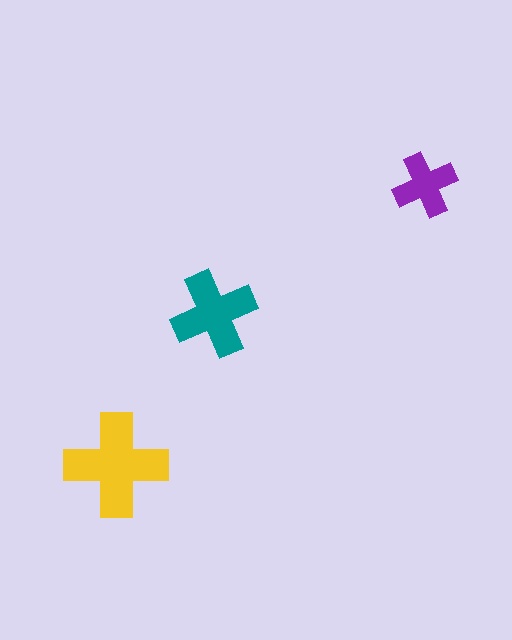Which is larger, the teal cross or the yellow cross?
The yellow one.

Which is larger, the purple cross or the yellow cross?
The yellow one.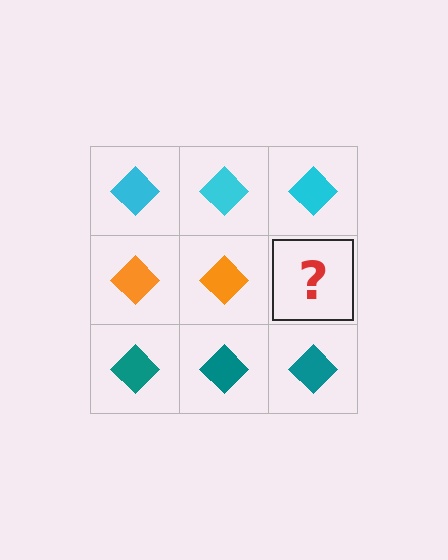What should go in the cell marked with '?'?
The missing cell should contain an orange diamond.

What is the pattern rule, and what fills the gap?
The rule is that each row has a consistent color. The gap should be filled with an orange diamond.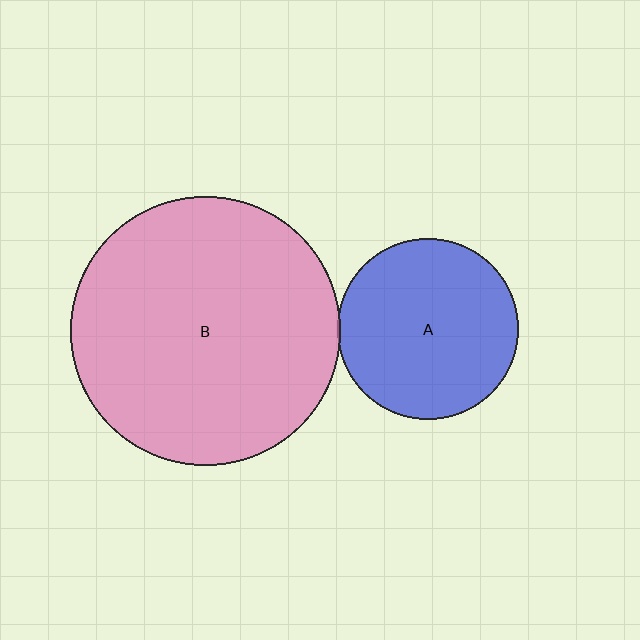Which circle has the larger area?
Circle B (pink).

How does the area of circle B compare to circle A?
Approximately 2.2 times.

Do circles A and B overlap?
Yes.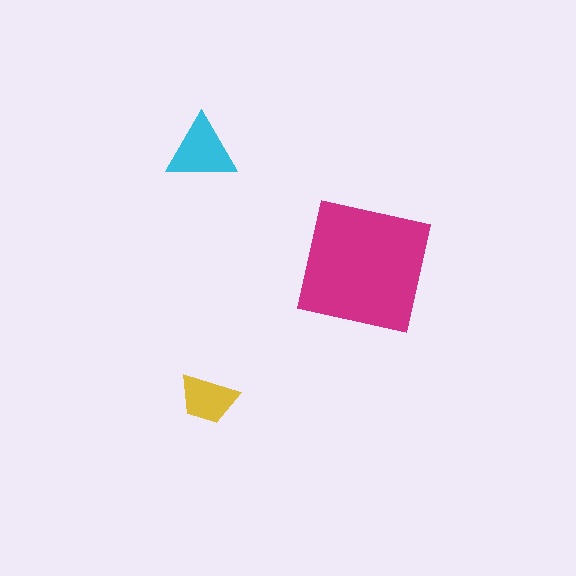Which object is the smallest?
The yellow trapezoid.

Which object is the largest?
The magenta square.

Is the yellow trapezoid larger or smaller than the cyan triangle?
Smaller.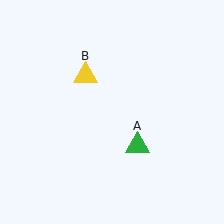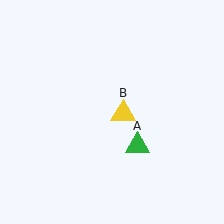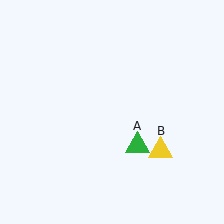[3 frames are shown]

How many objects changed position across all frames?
1 object changed position: yellow triangle (object B).